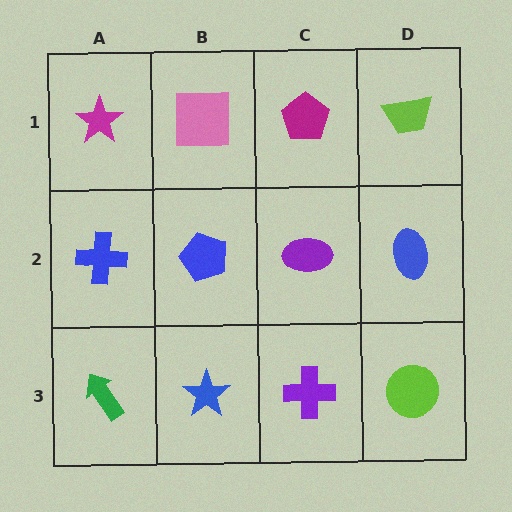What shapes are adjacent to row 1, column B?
A blue pentagon (row 2, column B), a magenta star (row 1, column A), a magenta pentagon (row 1, column C).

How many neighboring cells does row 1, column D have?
2.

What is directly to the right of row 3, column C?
A lime circle.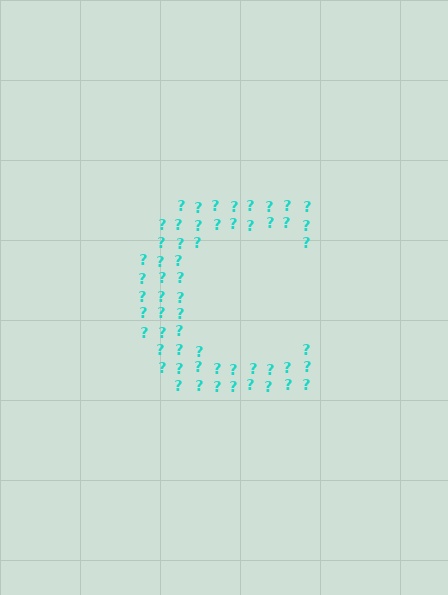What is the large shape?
The large shape is the letter C.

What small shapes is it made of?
It is made of small question marks.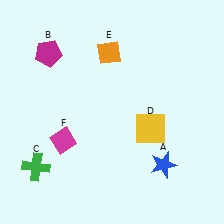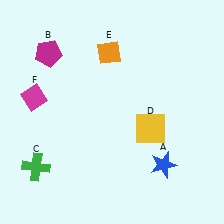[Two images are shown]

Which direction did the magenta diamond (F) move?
The magenta diamond (F) moved up.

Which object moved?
The magenta diamond (F) moved up.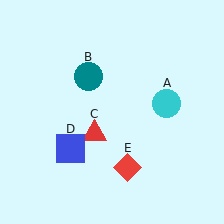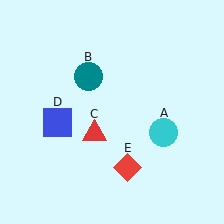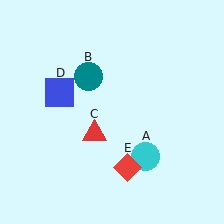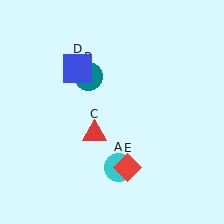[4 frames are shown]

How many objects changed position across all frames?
2 objects changed position: cyan circle (object A), blue square (object D).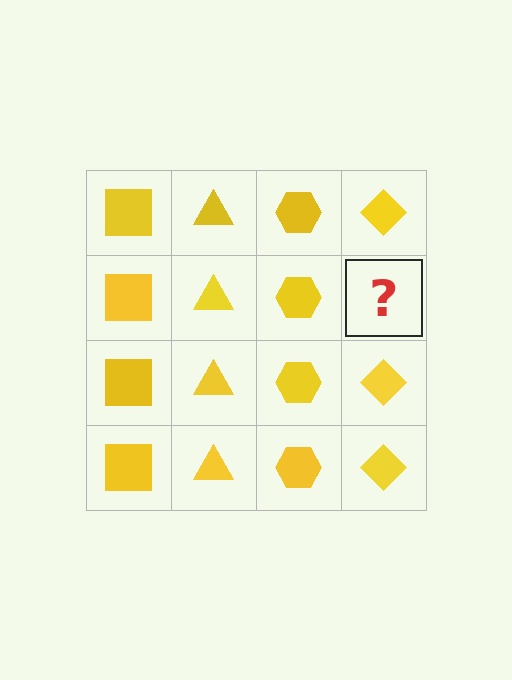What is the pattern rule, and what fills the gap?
The rule is that each column has a consistent shape. The gap should be filled with a yellow diamond.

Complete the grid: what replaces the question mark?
The question mark should be replaced with a yellow diamond.